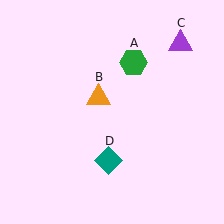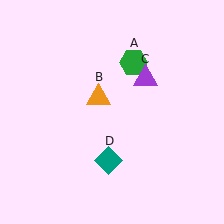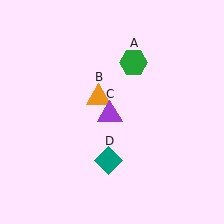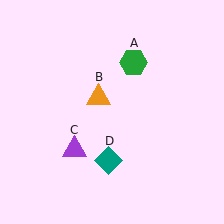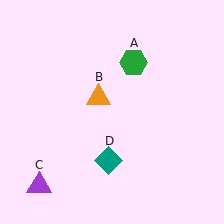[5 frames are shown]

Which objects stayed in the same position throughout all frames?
Green hexagon (object A) and orange triangle (object B) and teal diamond (object D) remained stationary.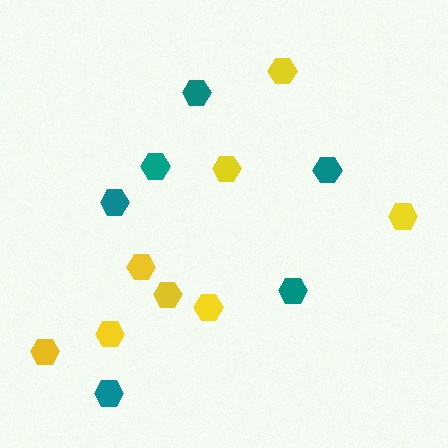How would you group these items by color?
There are 2 groups: one group of teal hexagons (6) and one group of yellow hexagons (8).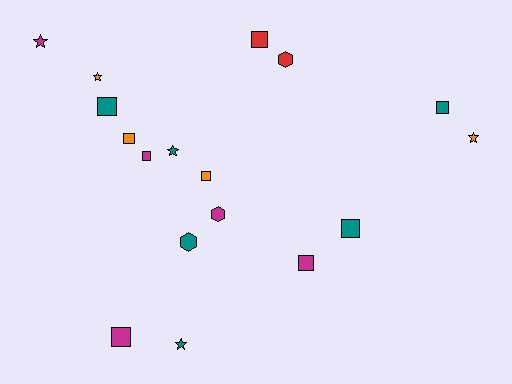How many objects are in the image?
There are 17 objects.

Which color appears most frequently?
Teal, with 6 objects.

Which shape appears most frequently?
Square, with 9 objects.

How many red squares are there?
There is 1 red square.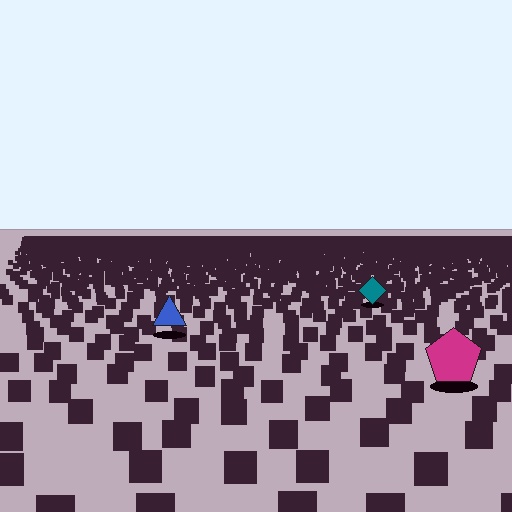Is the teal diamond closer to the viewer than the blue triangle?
No. The blue triangle is closer — you can tell from the texture gradient: the ground texture is coarser near it.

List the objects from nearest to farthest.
From nearest to farthest: the magenta pentagon, the blue triangle, the teal diamond.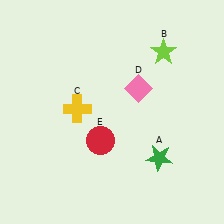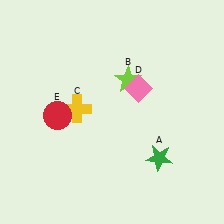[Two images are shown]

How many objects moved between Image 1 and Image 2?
2 objects moved between the two images.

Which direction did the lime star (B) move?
The lime star (B) moved left.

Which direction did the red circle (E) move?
The red circle (E) moved left.